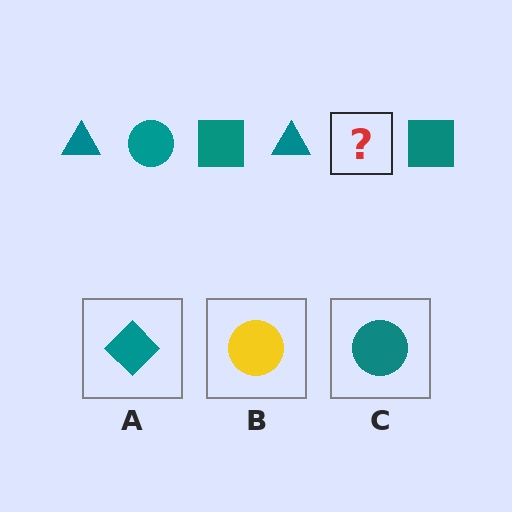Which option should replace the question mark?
Option C.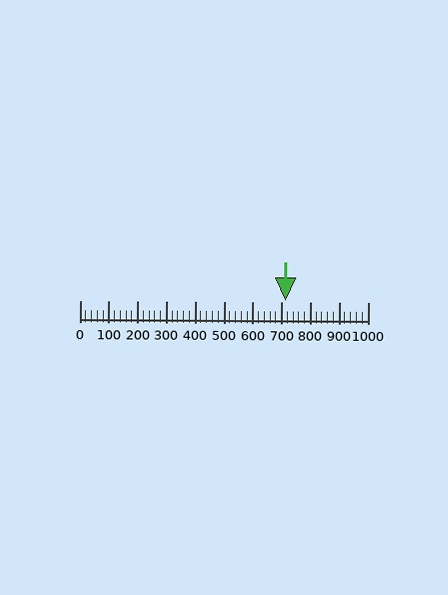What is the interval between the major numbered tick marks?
The major tick marks are spaced 100 units apart.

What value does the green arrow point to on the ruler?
The green arrow points to approximately 714.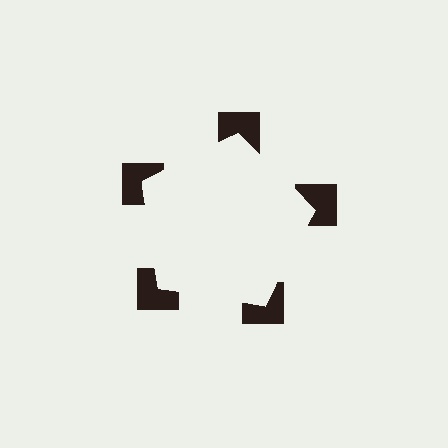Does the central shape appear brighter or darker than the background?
It typically appears slightly brighter than the background, even though no actual brightness change is drawn.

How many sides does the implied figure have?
5 sides.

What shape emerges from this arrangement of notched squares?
An illusory pentagon — its edges are inferred from the aligned wedge cuts in the notched squares, not physically drawn.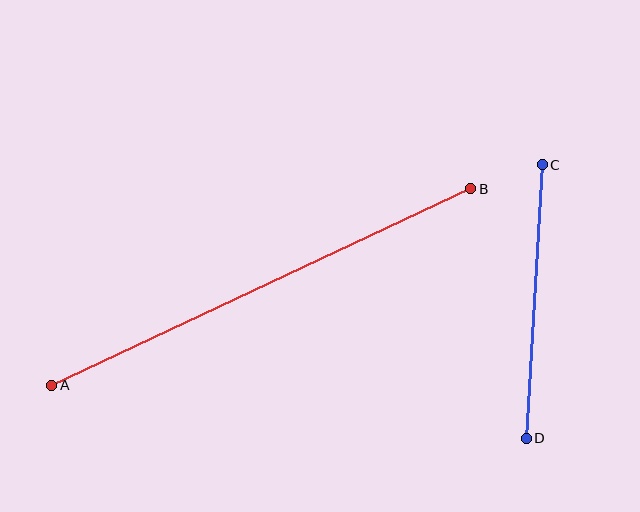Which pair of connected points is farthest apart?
Points A and B are farthest apart.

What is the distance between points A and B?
The distance is approximately 463 pixels.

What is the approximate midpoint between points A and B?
The midpoint is at approximately (261, 287) pixels.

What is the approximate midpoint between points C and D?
The midpoint is at approximately (534, 301) pixels.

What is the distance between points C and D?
The distance is approximately 274 pixels.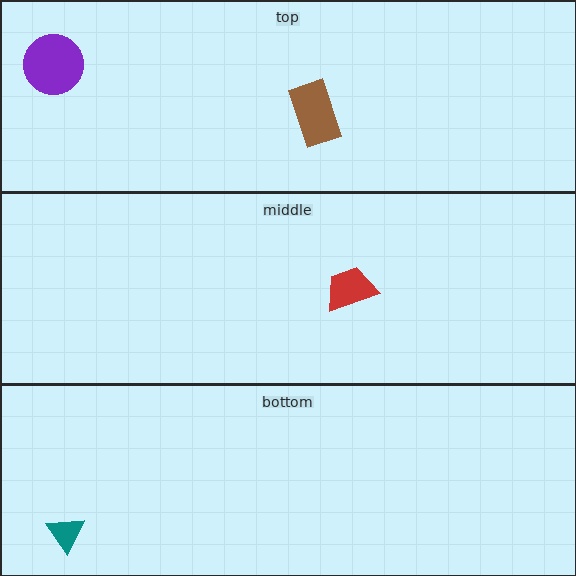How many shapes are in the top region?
2.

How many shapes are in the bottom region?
1.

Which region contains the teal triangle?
The bottom region.